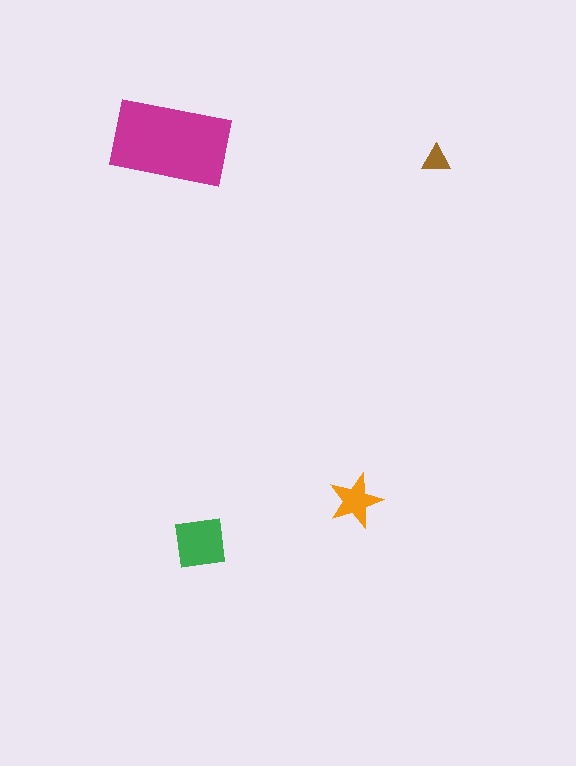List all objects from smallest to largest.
The brown triangle, the orange star, the green square, the magenta rectangle.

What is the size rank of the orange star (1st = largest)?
3rd.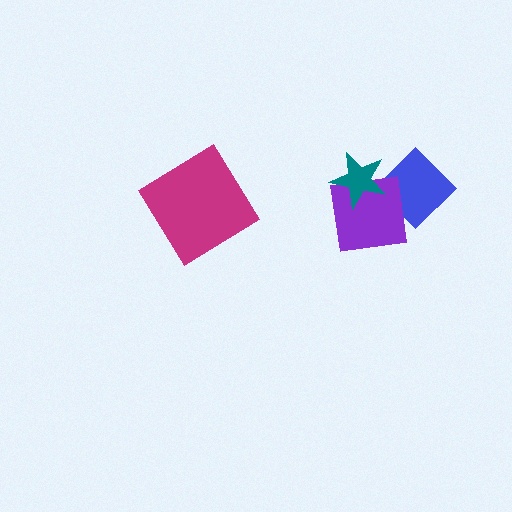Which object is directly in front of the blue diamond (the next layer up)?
The purple square is directly in front of the blue diamond.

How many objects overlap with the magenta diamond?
0 objects overlap with the magenta diamond.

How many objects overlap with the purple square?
2 objects overlap with the purple square.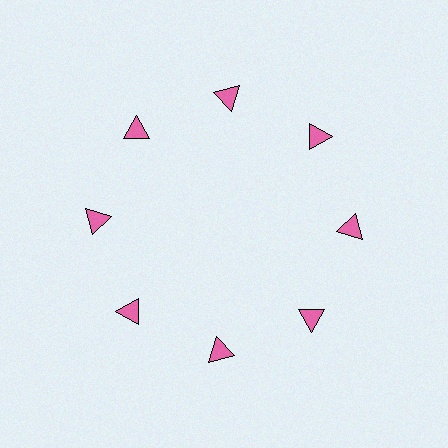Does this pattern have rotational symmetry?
Yes, this pattern has 8-fold rotational symmetry. It looks the same after rotating 45 degrees around the center.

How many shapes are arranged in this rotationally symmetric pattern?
There are 8 shapes, arranged in 8 groups of 1.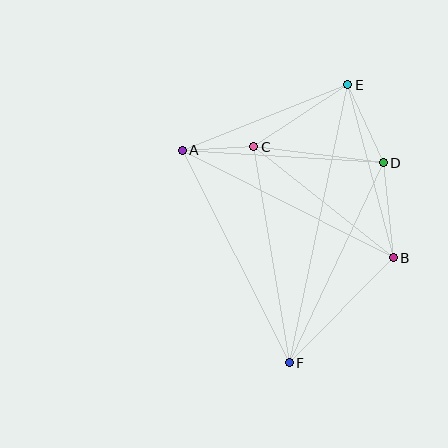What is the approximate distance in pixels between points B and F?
The distance between B and F is approximately 148 pixels.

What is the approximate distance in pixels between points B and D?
The distance between B and D is approximately 95 pixels.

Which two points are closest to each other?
Points A and C are closest to each other.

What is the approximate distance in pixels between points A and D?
The distance between A and D is approximately 201 pixels.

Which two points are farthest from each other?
Points E and F are farthest from each other.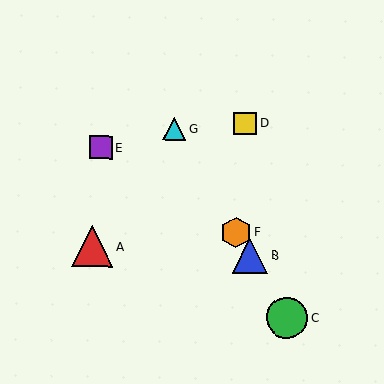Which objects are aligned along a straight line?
Objects B, C, F, G are aligned along a straight line.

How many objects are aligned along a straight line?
4 objects (B, C, F, G) are aligned along a straight line.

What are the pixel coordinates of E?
Object E is at (100, 147).